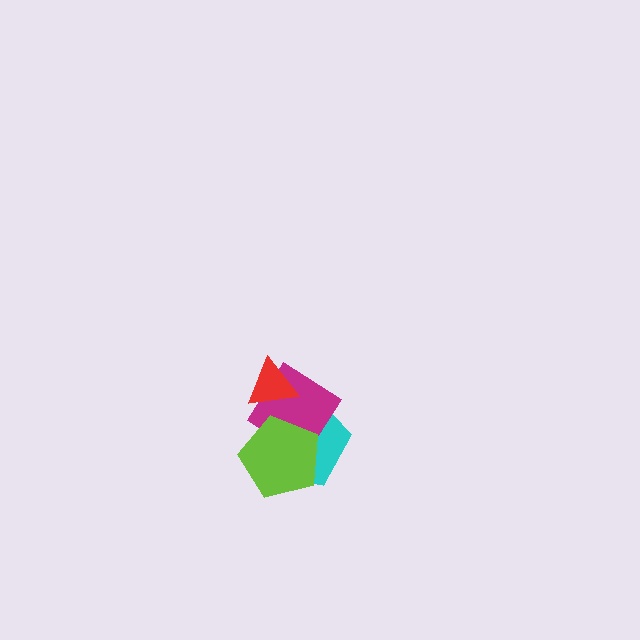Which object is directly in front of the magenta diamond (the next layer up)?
The red triangle is directly in front of the magenta diamond.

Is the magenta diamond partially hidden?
Yes, it is partially covered by another shape.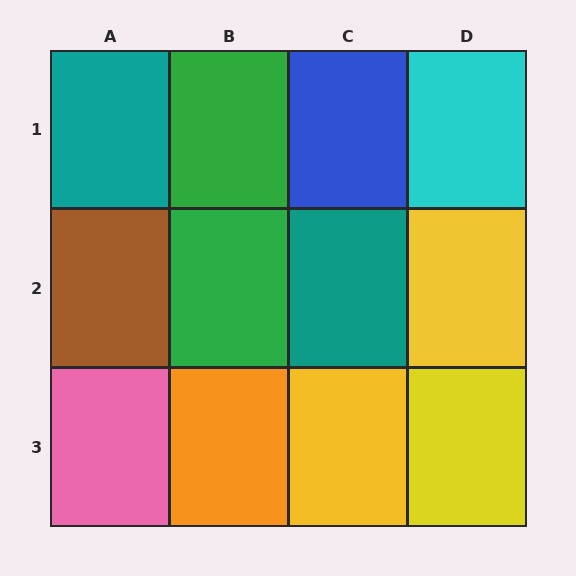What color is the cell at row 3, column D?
Yellow.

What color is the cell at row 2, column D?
Yellow.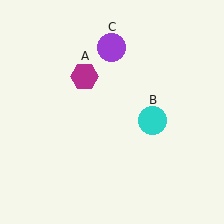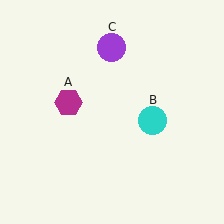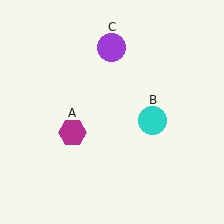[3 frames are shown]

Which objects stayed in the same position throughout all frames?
Cyan circle (object B) and purple circle (object C) remained stationary.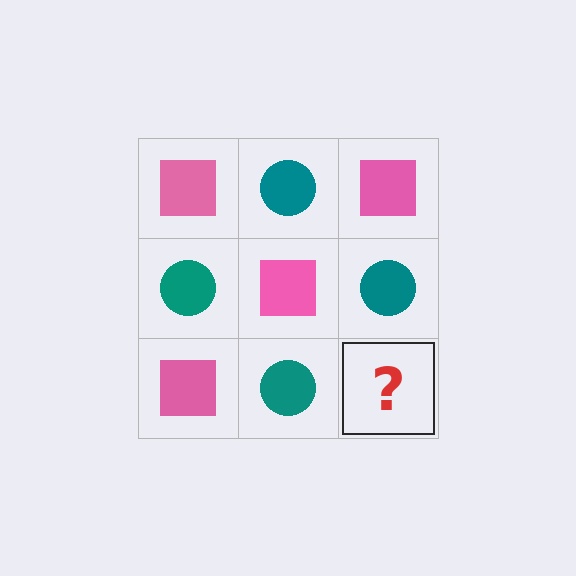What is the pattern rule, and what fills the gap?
The rule is that it alternates pink square and teal circle in a checkerboard pattern. The gap should be filled with a pink square.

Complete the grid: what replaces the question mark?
The question mark should be replaced with a pink square.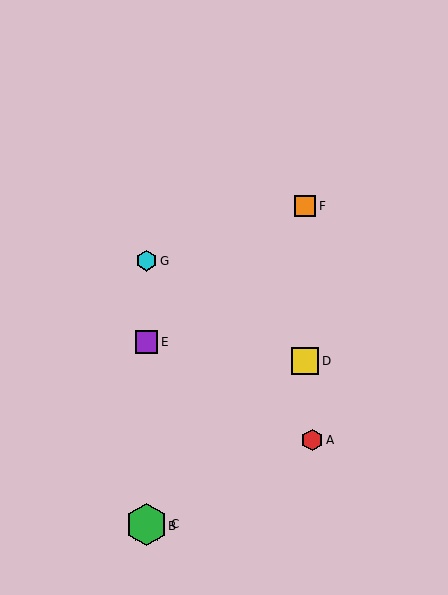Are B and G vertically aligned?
Yes, both are at x≈146.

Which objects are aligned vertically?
Objects B, C, E, G are aligned vertically.